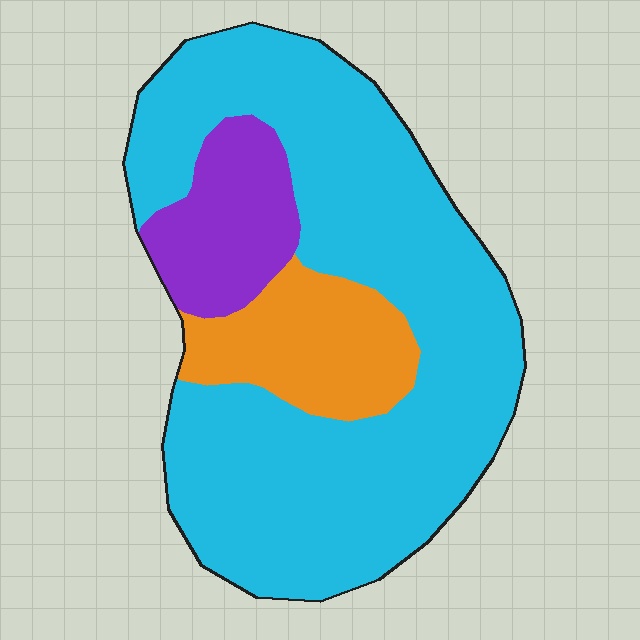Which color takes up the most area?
Cyan, at roughly 70%.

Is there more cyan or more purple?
Cyan.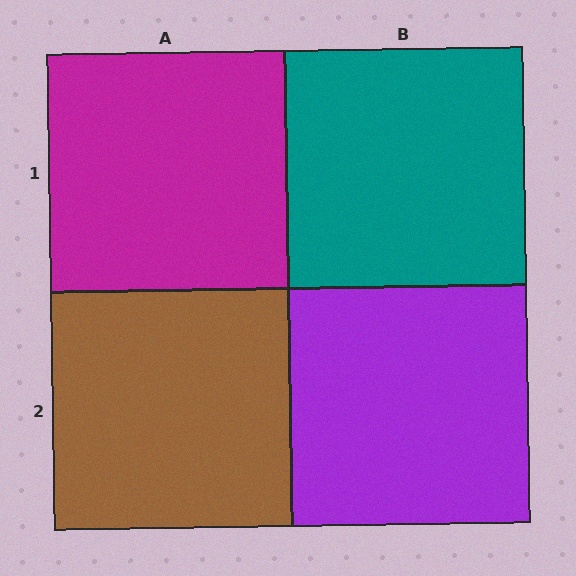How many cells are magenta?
1 cell is magenta.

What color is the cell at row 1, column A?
Magenta.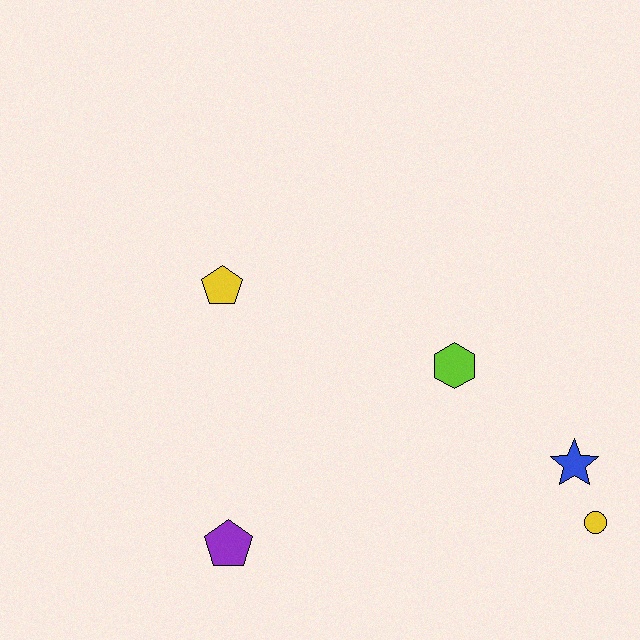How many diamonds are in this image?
There are no diamonds.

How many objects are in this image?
There are 5 objects.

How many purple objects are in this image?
There is 1 purple object.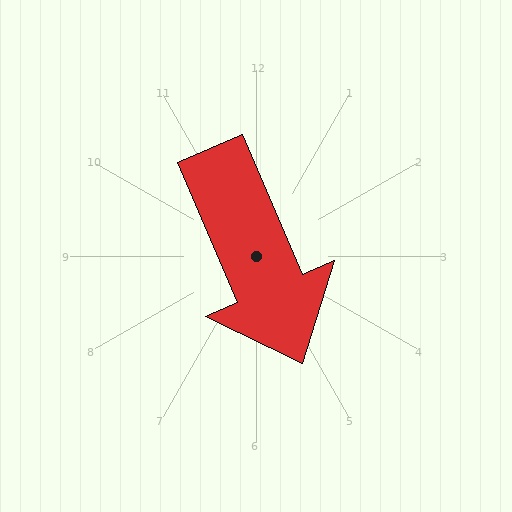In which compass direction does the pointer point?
Southeast.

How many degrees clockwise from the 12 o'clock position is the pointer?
Approximately 157 degrees.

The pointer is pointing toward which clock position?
Roughly 5 o'clock.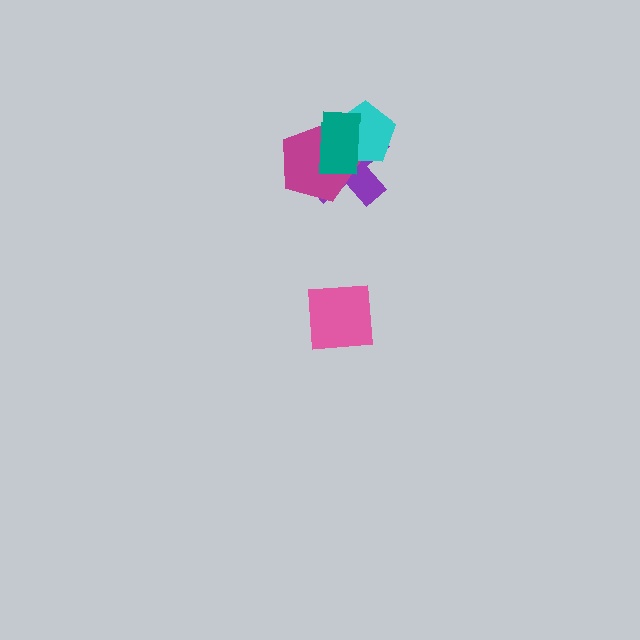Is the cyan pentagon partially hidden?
Yes, it is partially covered by another shape.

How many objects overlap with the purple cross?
3 objects overlap with the purple cross.